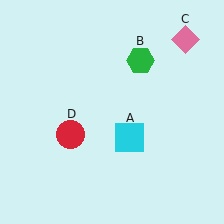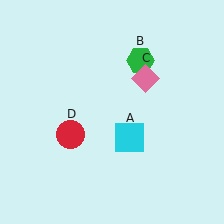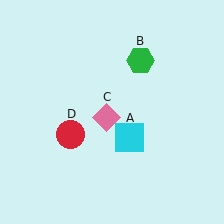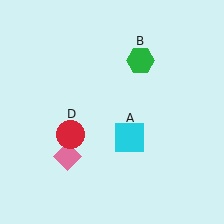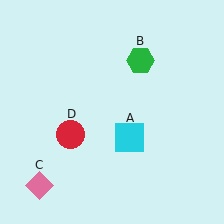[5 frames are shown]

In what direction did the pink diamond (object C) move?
The pink diamond (object C) moved down and to the left.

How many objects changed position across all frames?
1 object changed position: pink diamond (object C).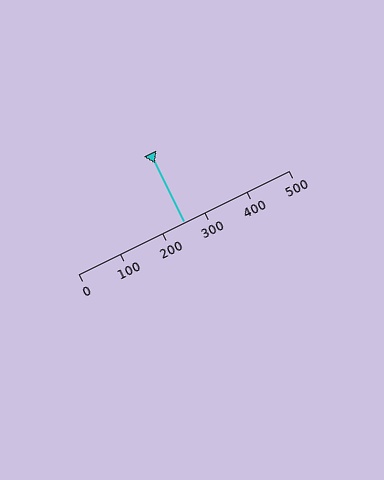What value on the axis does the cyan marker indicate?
The marker indicates approximately 250.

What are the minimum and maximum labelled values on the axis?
The axis runs from 0 to 500.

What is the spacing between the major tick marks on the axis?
The major ticks are spaced 100 apart.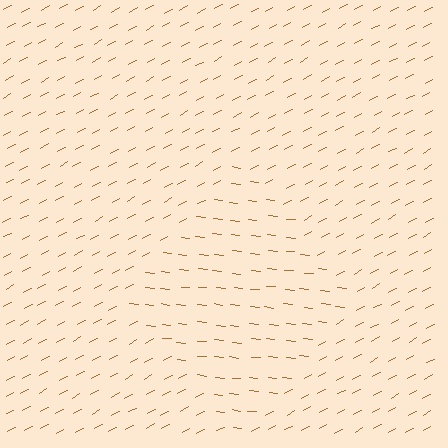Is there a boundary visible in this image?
Yes, there is a texture boundary formed by a change in line orientation.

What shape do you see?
I see a diamond.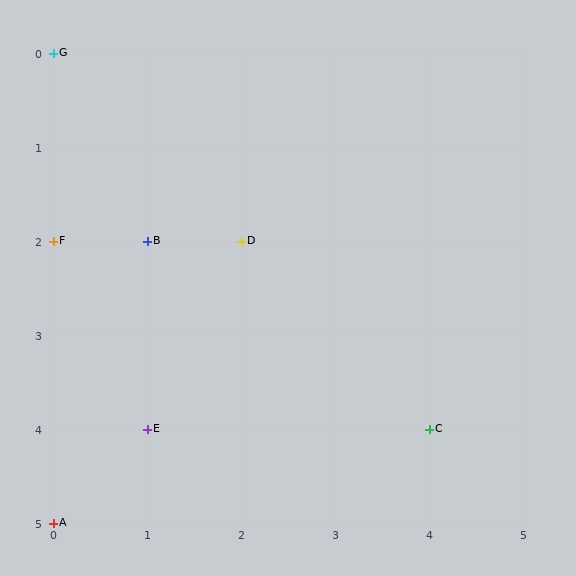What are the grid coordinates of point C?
Point C is at grid coordinates (4, 4).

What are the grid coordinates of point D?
Point D is at grid coordinates (2, 2).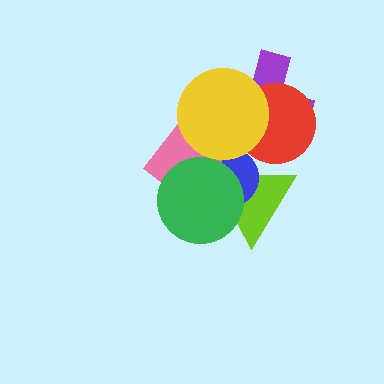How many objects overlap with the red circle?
3 objects overlap with the red circle.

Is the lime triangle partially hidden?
Yes, it is partially covered by another shape.